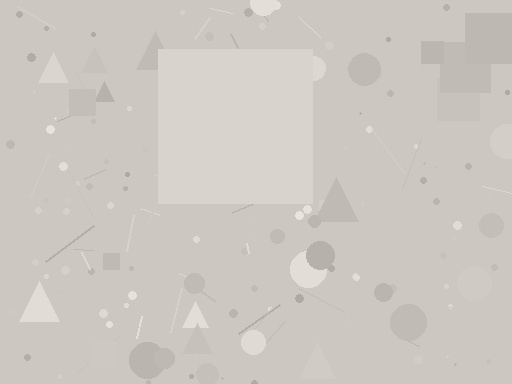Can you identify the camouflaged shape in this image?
The camouflaged shape is a square.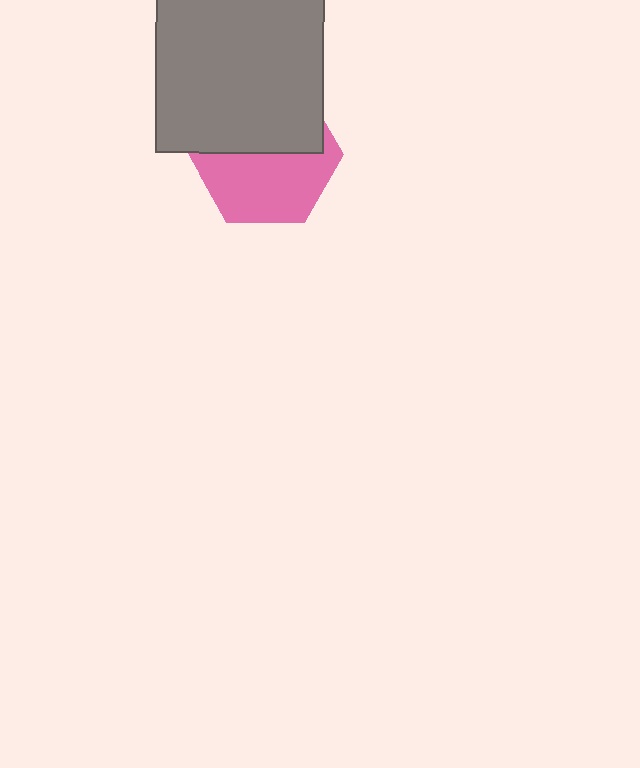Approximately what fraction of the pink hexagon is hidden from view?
Roughly 47% of the pink hexagon is hidden behind the gray square.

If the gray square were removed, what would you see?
You would see the complete pink hexagon.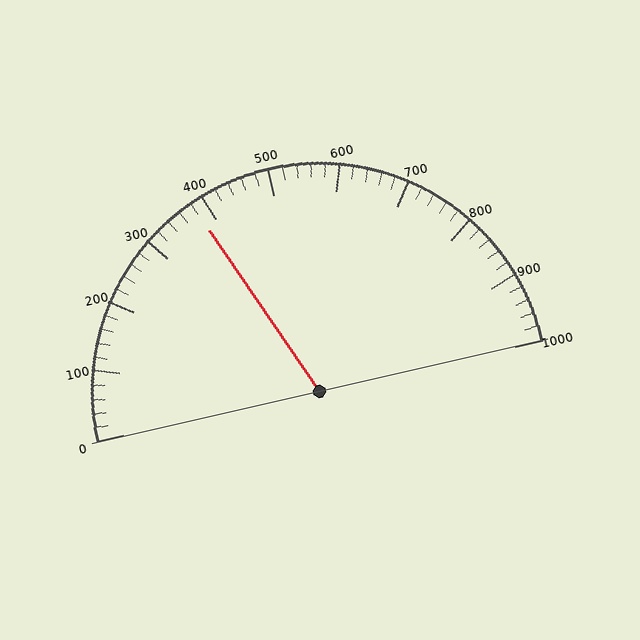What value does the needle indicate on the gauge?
The needle indicates approximately 380.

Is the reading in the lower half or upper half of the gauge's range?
The reading is in the lower half of the range (0 to 1000).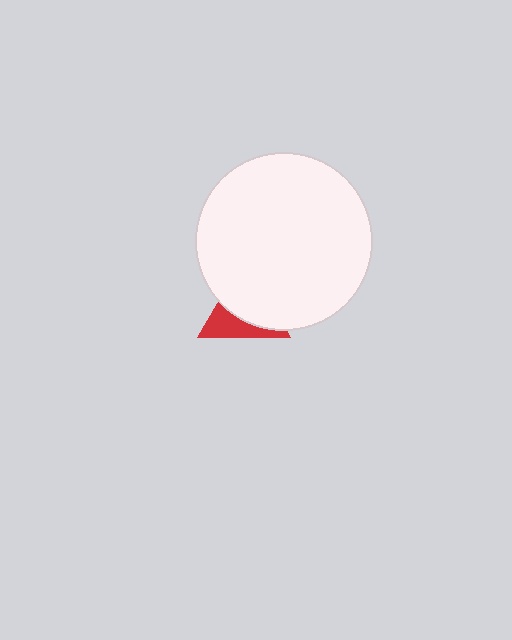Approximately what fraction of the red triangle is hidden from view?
Roughly 62% of the red triangle is hidden behind the white circle.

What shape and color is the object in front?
The object in front is a white circle.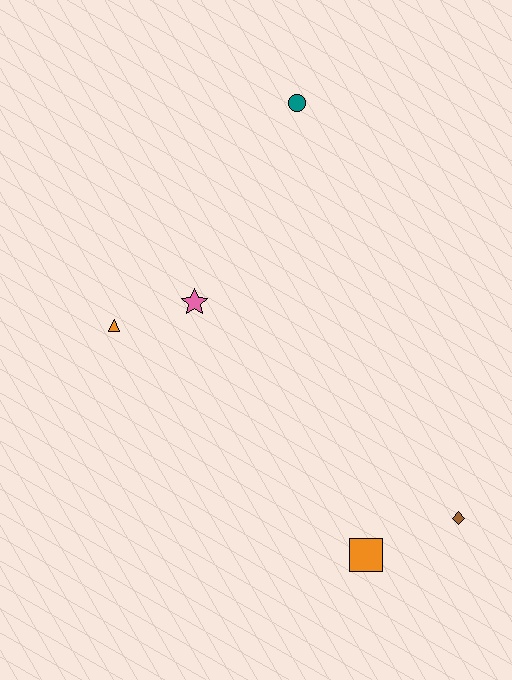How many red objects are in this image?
There are no red objects.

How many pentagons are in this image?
There are no pentagons.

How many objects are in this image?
There are 5 objects.